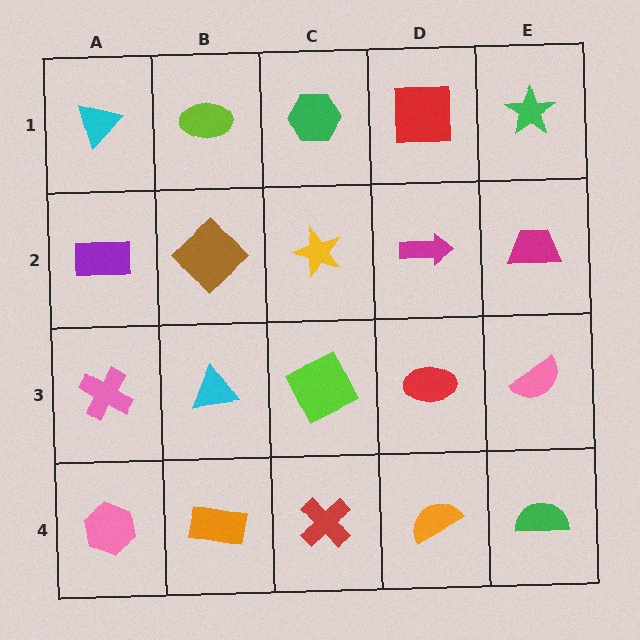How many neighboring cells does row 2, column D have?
4.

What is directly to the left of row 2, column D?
A yellow star.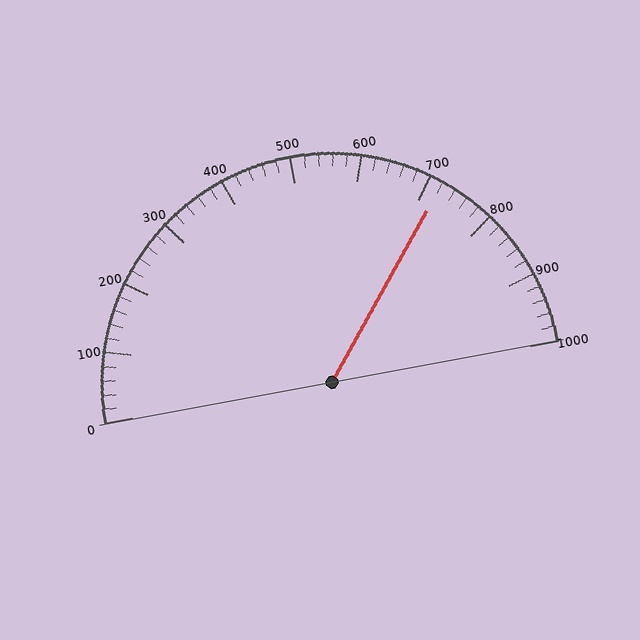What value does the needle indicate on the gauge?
The needle indicates approximately 720.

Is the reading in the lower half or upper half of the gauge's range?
The reading is in the upper half of the range (0 to 1000).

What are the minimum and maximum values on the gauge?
The gauge ranges from 0 to 1000.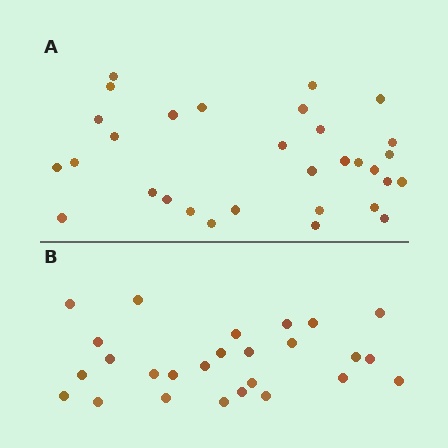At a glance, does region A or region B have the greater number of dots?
Region A (the top region) has more dots.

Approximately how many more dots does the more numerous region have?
Region A has about 5 more dots than region B.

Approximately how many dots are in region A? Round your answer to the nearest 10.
About 30 dots. (The exact count is 31, which rounds to 30.)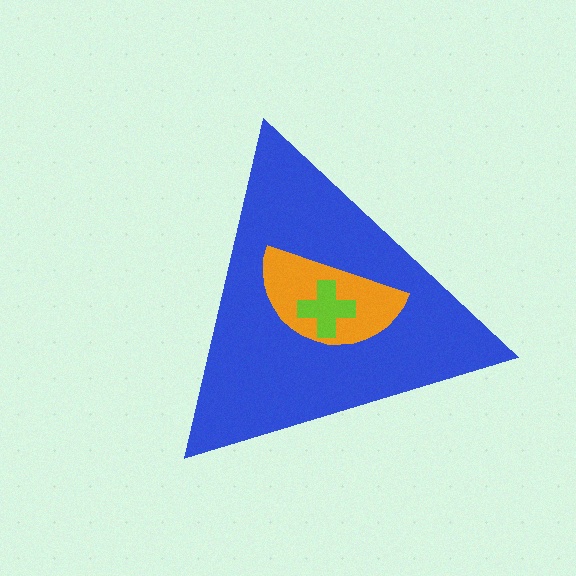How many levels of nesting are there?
3.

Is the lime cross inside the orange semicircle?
Yes.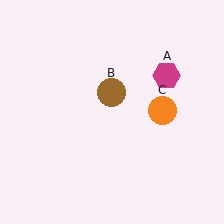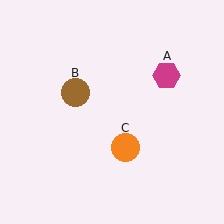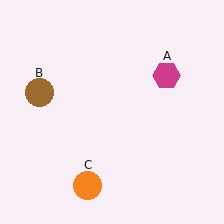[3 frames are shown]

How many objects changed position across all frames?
2 objects changed position: brown circle (object B), orange circle (object C).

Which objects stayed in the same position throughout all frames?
Magenta hexagon (object A) remained stationary.